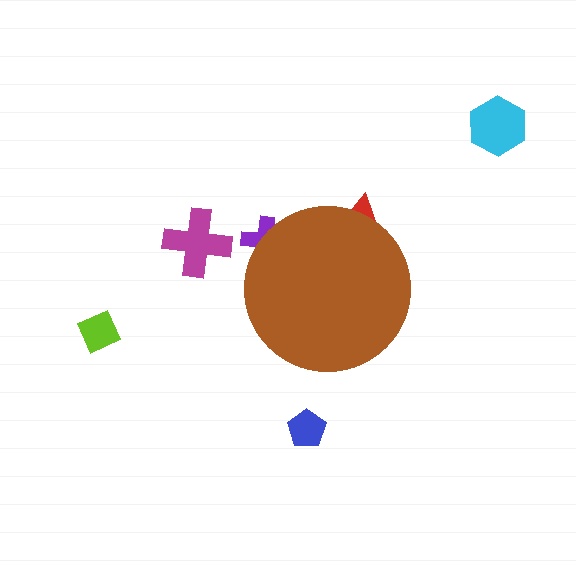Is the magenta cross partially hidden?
No, the magenta cross is fully visible.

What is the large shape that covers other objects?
A brown circle.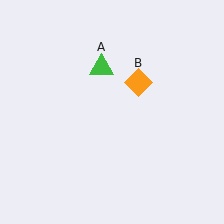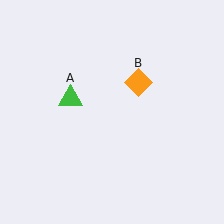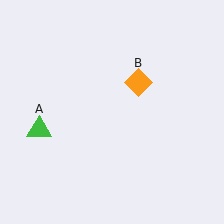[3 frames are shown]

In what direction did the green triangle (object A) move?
The green triangle (object A) moved down and to the left.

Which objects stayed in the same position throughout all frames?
Orange diamond (object B) remained stationary.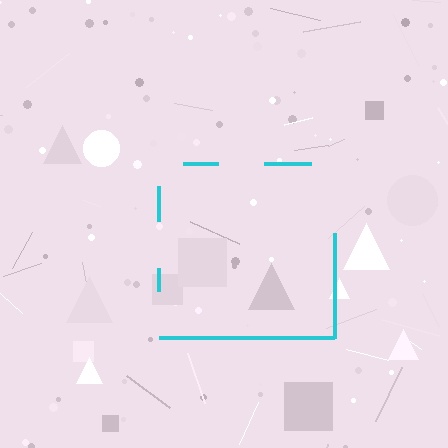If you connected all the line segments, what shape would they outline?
They would outline a square.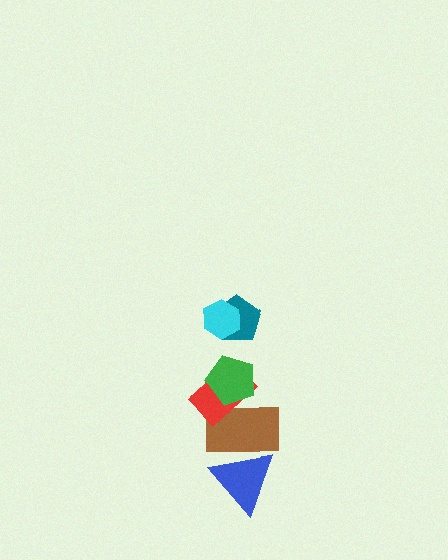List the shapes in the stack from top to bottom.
From top to bottom: the cyan hexagon, the teal pentagon, the green pentagon, the red rectangle, the brown rectangle, the blue triangle.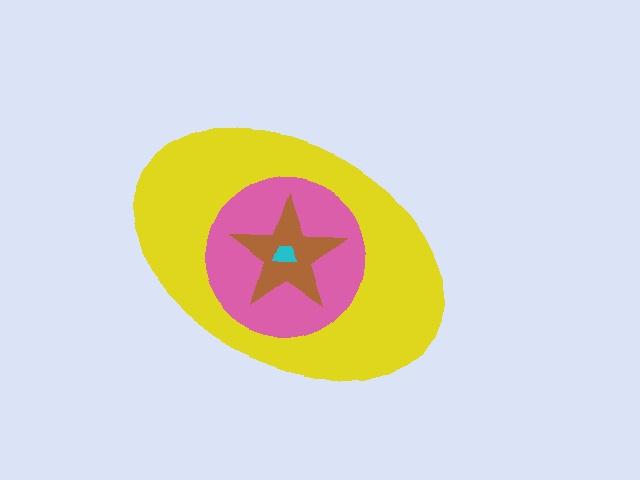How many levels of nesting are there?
4.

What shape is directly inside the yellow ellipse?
The pink circle.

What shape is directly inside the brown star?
The cyan trapezoid.